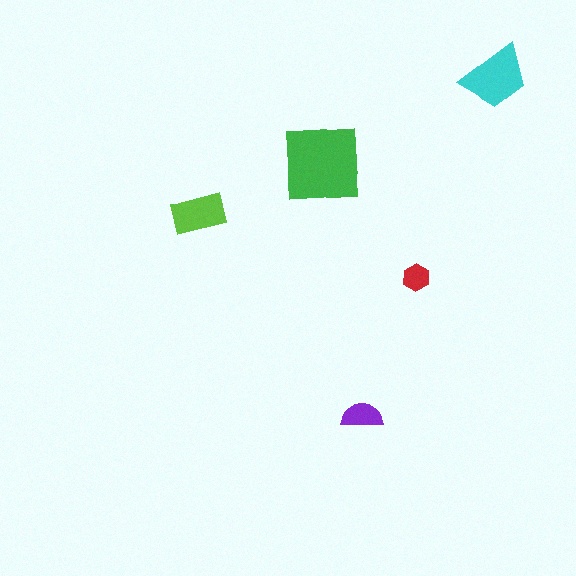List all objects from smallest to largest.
The red hexagon, the purple semicircle, the lime rectangle, the cyan trapezoid, the green square.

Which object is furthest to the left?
The lime rectangle is leftmost.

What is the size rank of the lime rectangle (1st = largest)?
3rd.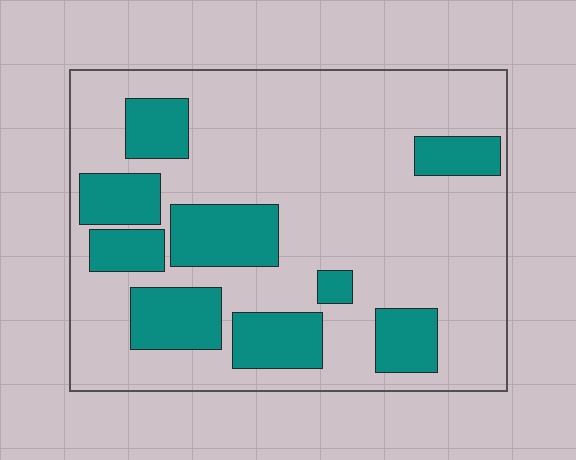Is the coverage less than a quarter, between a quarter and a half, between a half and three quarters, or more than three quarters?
Between a quarter and a half.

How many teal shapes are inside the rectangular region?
9.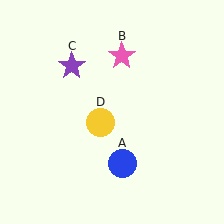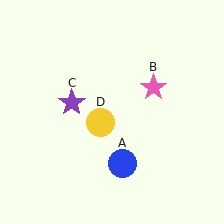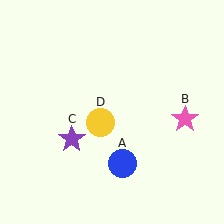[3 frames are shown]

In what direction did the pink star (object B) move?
The pink star (object B) moved down and to the right.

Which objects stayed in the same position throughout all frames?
Blue circle (object A) and yellow circle (object D) remained stationary.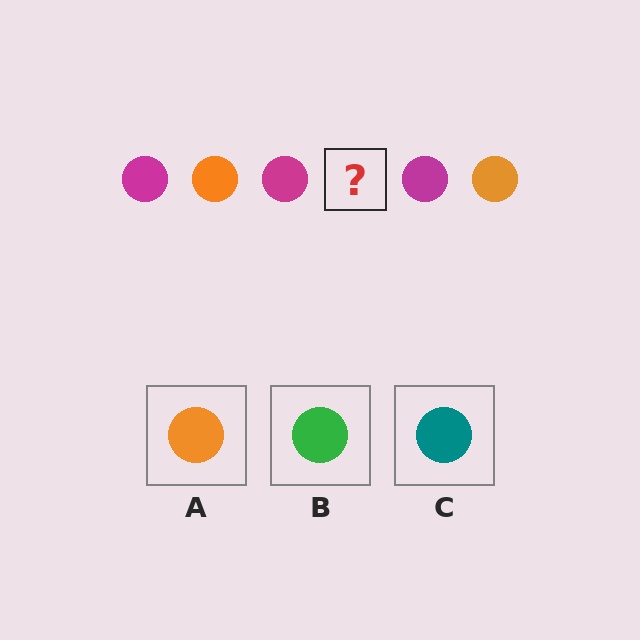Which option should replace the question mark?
Option A.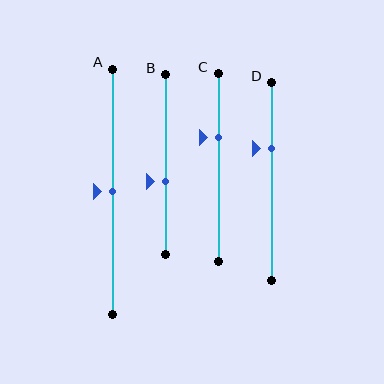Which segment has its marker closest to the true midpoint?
Segment A has its marker closest to the true midpoint.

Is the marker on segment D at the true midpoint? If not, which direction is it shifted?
No, the marker on segment D is shifted upward by about 17% of the segment length.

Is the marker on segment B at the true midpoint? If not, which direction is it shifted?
No, the marker on segment B is shifted downward by about 9% of the segment length.